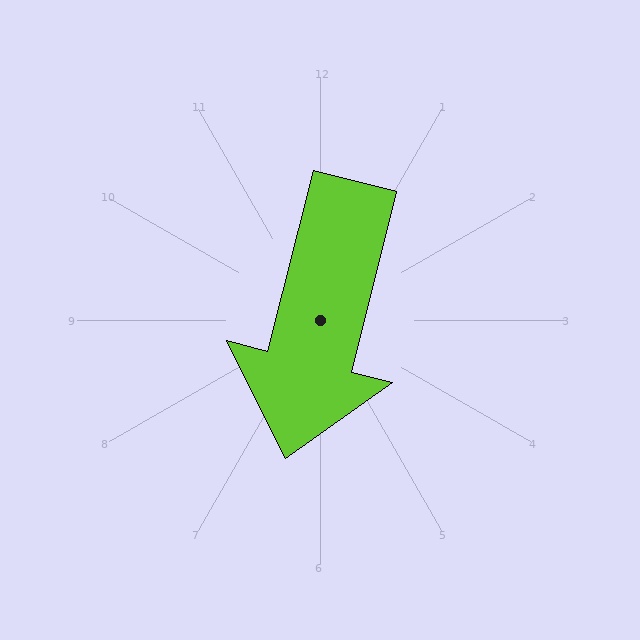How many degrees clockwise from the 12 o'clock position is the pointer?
Approximately 194 degrees.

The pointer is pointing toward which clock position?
Roughly 6 o'clock.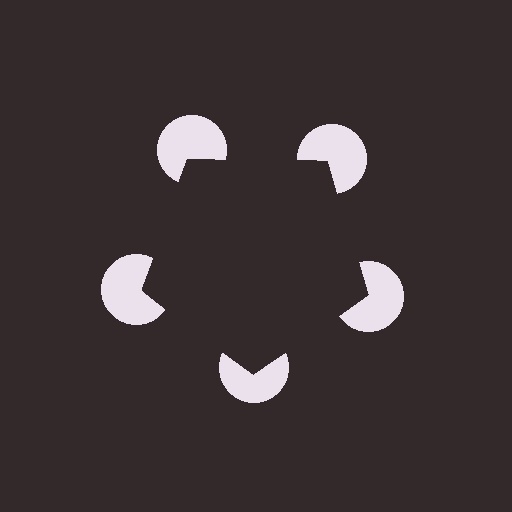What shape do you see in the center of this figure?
An illusory pentagon — its edges are inferred from the aligned wedge cuts in the pac-man discs, not physically drawn.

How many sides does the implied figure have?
5 sides.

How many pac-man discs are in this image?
There are 5 — one at each vertex of the illusory pentagon.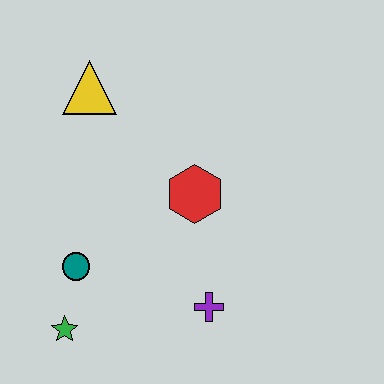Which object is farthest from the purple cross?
The yellow triangle is farthest from the purple cross.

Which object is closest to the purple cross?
The red hexagon is closest to the purple cross.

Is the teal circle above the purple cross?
Yes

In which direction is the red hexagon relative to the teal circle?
The red hexagon is to the right of the teal circle.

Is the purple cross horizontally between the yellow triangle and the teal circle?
No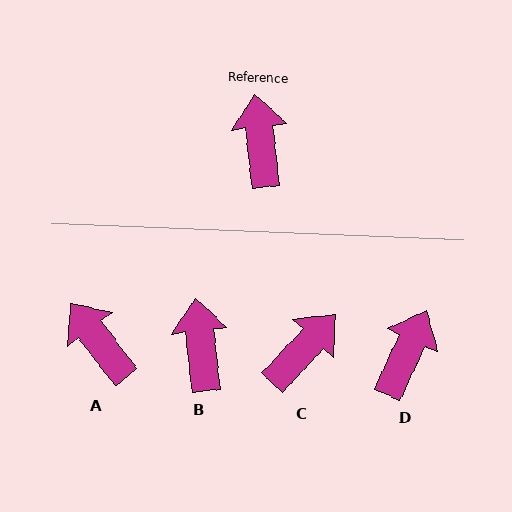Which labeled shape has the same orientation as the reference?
B.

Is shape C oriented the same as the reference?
No, it is off by about 50 degrees.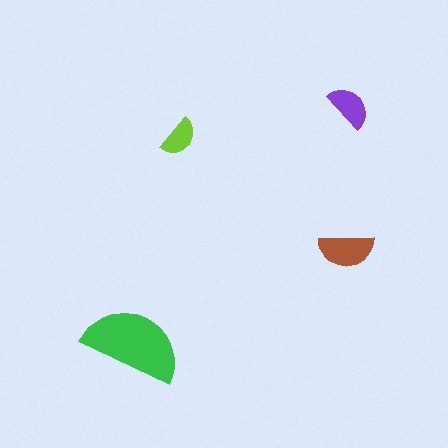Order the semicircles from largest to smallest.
the green one, the brown one, the purple one, the lime one.